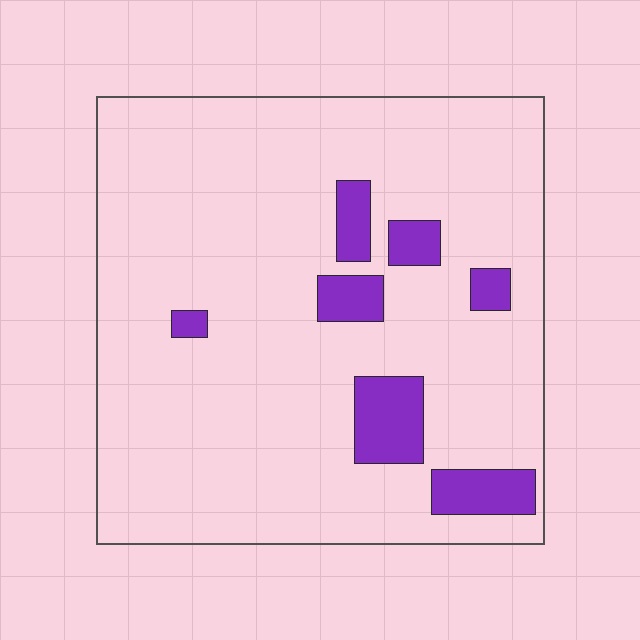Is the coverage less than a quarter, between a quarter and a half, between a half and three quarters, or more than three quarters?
Less than a quarter.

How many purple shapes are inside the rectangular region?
7.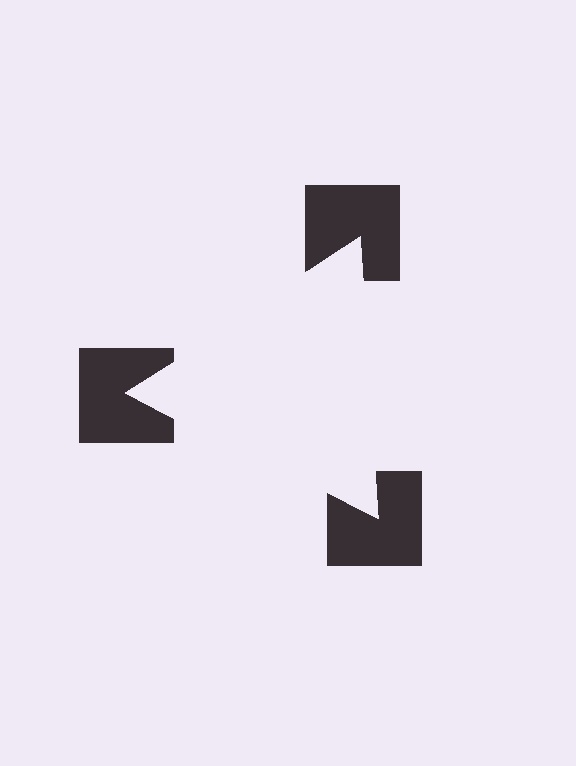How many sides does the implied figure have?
3 sides.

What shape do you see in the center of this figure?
An illusory triangle — its edges are inferred from the aligned wedge cuts in the notched squares, not physically drawn.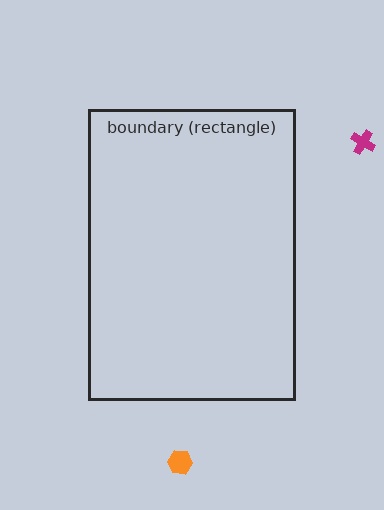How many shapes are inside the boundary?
0 inside, 2 outside.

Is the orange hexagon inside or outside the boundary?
Outside.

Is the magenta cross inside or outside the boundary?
Outside.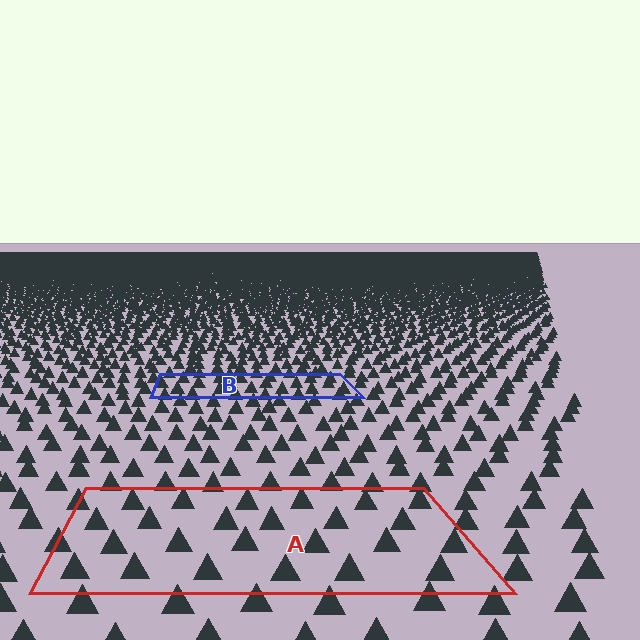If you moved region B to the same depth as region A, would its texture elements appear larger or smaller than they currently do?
They would appear larger. At a closer depth, the same texture elements are projected at a bigger on-screen size.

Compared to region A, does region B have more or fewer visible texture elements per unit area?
Region B has more texture elements per unit area — they are packed more densely because it is farther away.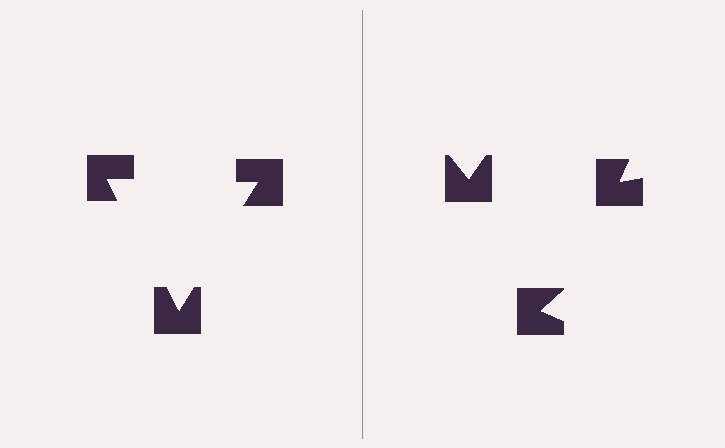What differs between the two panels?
The notched squares are positioned identically on both sides; only the wedge orientations differ. On the left they align to a triangle; on the right they are misaligned.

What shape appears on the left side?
An illusory triangle.